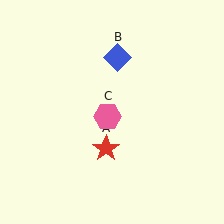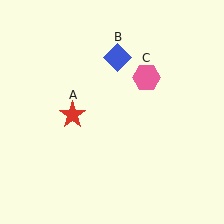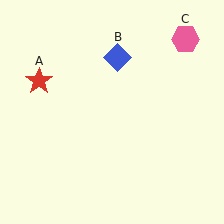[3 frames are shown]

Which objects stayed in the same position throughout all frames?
Blue diamond (object B) remained stationary.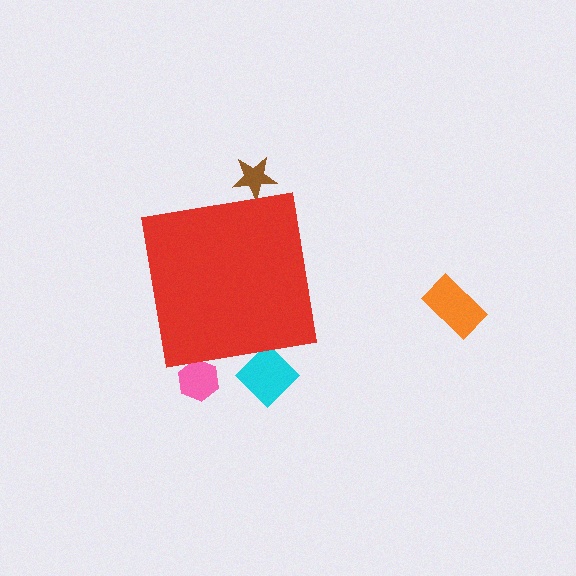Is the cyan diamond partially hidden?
Yes, the cyan diamond is partially hidden behind the red square.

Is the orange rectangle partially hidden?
No, the orange rectangle is fully visible.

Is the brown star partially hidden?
Yes, the brown star is partially hidden behind the red square.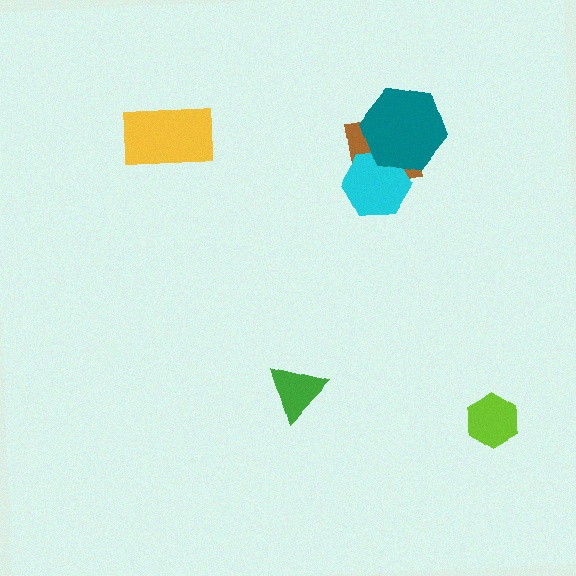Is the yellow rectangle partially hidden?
No, no other shape covers it.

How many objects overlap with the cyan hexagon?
2 objects overlap with the cyan hexagon.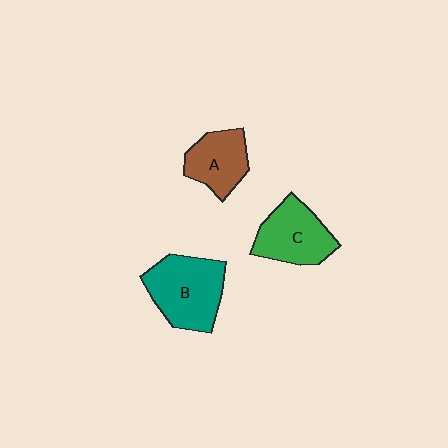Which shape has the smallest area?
Shape A (brown).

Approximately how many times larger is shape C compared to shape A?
Approximately 1.2 times.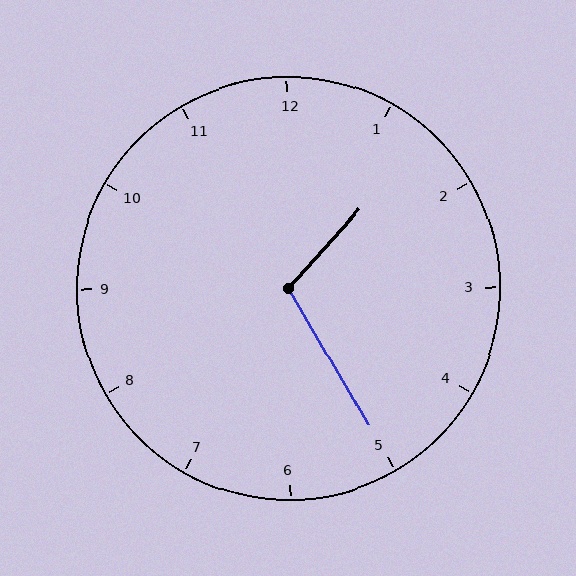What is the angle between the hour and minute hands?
Approximately 108 degrees.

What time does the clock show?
1:25.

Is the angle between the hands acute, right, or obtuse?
It is obtuse.